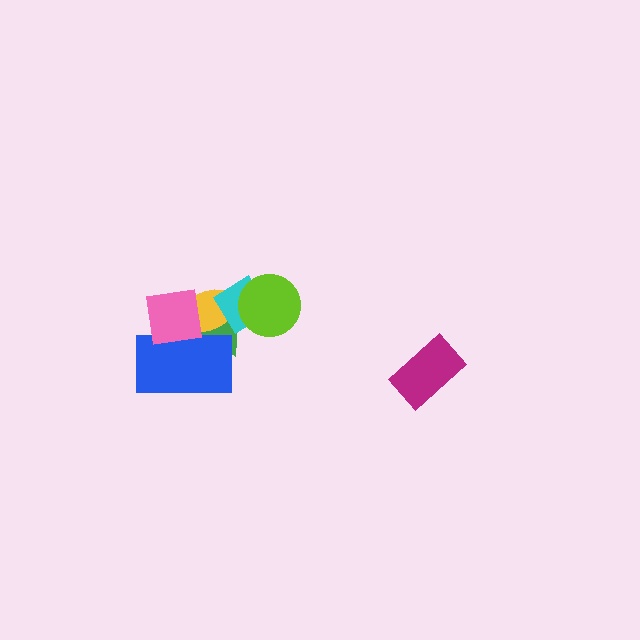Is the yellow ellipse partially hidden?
Yes, it is partially covered by another shape.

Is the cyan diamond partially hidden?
Yes, it is partially covered by another shape.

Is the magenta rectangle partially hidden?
No, no other shape covers it.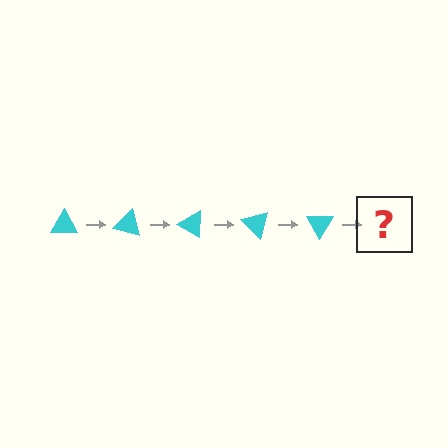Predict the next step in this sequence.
The next step is a cyan triangle rotated 75 degrees.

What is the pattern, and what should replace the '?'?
The pattern is that the triangle rotates 15 degrees each step. The '?' should be a cyan triangle rotated 75 degrees.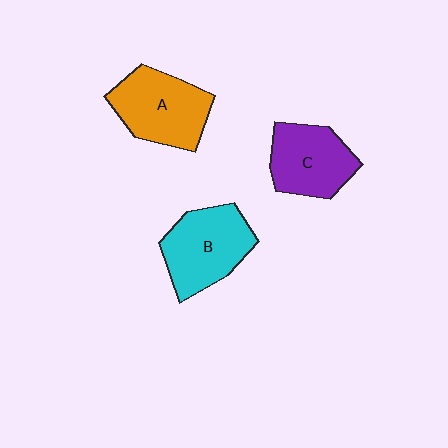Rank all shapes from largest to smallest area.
From largest to smallest: A (orange), B (cyan), C (purple).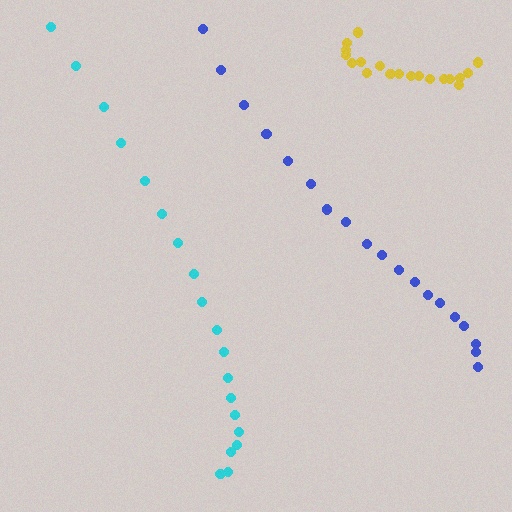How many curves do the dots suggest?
There are 3 distinct paths.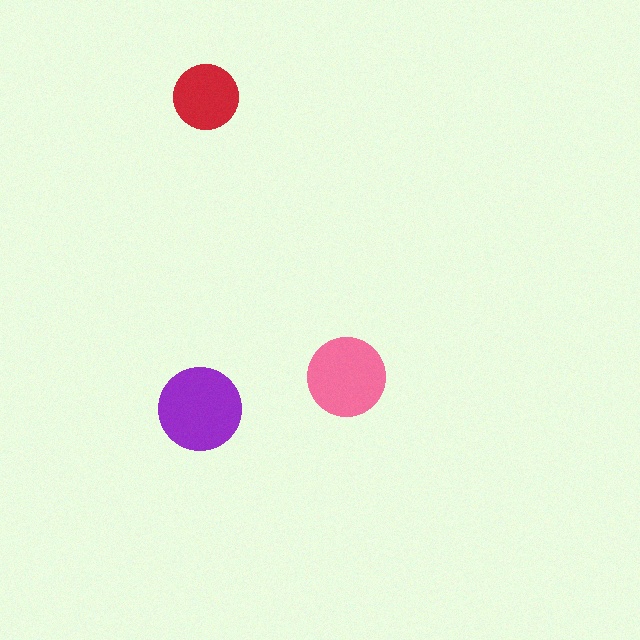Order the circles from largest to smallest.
the purple one, the pink one, the red one.